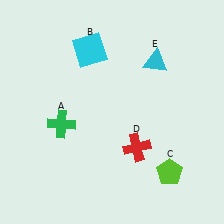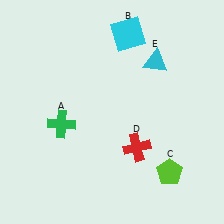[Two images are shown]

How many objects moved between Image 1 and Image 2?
1 object moved between the two images.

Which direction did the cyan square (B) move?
The cyan square (B) moved right.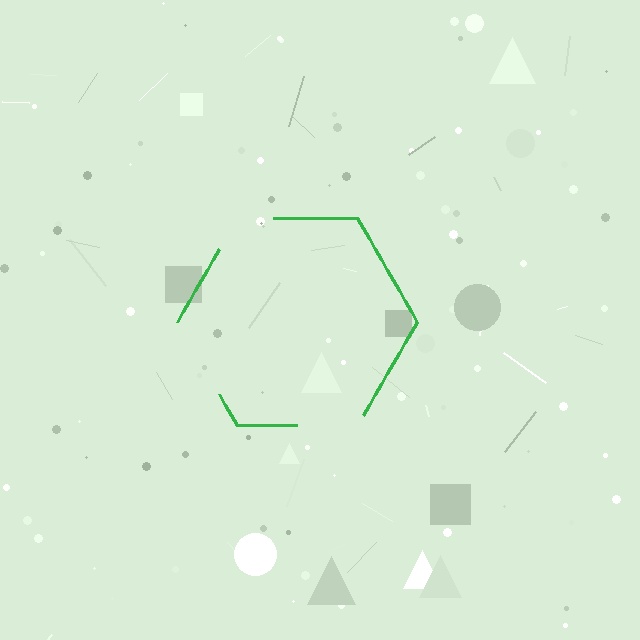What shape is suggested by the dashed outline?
The dashed outline suggests a hexagon.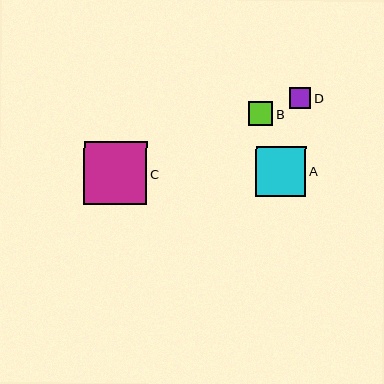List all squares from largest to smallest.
From largest to smallest: C, A, B, D.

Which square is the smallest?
Square D is the smallest with a size of approximately 21 pixels.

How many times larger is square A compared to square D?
Square A is approximately 2.4 times the size of square D.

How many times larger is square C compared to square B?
Square C is approximately 2.6 times the size of square B.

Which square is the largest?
Square C is the largest with a size of approximately 63 pixels.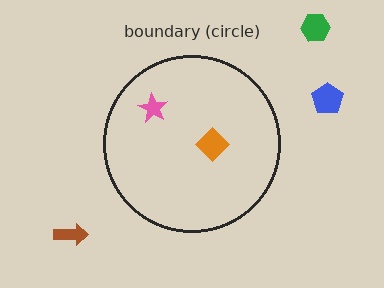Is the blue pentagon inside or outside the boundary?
Outside.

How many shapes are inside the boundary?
2 inside, 3 outside.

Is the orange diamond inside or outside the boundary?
Inside.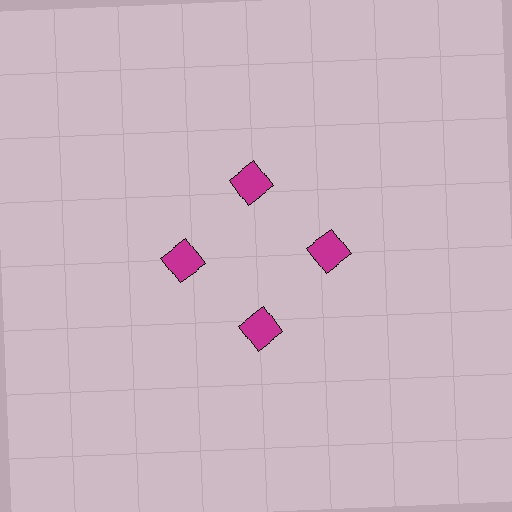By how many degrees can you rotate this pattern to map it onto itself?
The pattern maps onto itself every 90 degrees of rotation.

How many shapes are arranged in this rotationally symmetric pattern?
There are 4 shapes, arranged in 4 groups of 1.